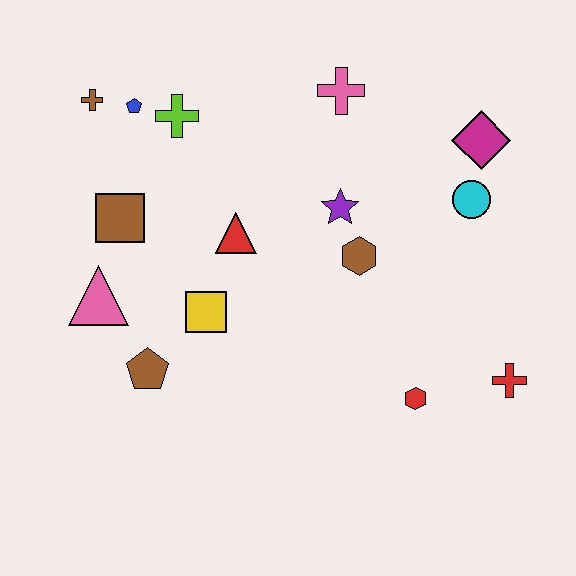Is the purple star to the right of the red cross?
No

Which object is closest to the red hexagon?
The red cross is closest to the red hexagon.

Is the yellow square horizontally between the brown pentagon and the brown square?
No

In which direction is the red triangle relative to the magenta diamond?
The red triangle is to the left of the magenta diamond.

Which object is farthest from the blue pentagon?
The red cross is farthest from the blue pentagon.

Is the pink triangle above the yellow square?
Yes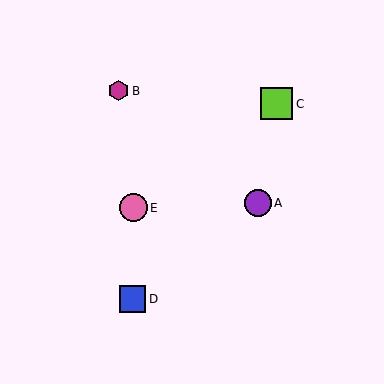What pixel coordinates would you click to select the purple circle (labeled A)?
Click at (258, 203) to select the purple circle A.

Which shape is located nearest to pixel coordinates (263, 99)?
The lime square (labeled C) at (277, 104) is nearest to that location.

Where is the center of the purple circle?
The center of the purple circle is at (258, 203).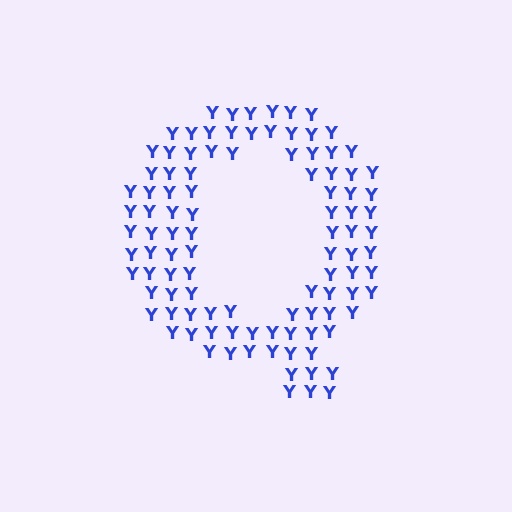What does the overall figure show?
The overall figure shows the letter Q.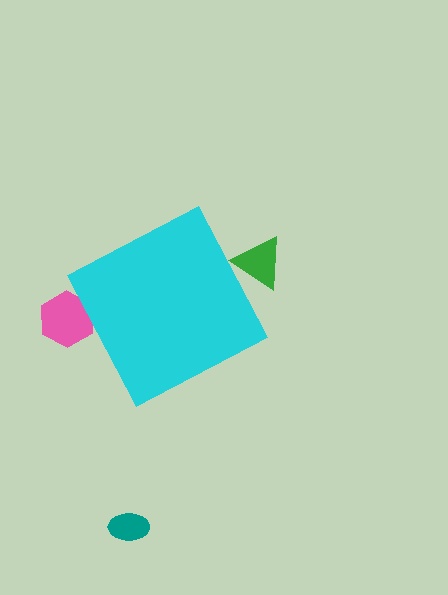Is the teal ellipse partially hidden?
No, the teal ellipse is fully visible.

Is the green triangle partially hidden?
Yes, the green triangle is partially hidden behind the cyan diamond.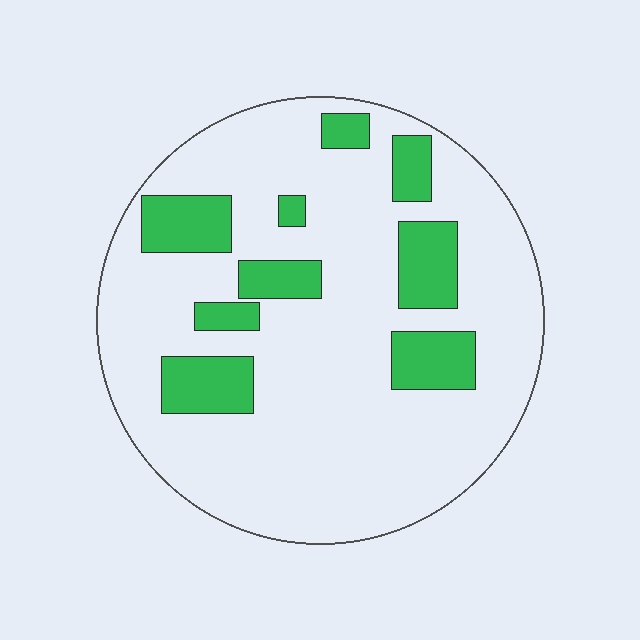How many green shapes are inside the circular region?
9.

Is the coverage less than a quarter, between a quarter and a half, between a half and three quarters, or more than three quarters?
Less than a quarter.